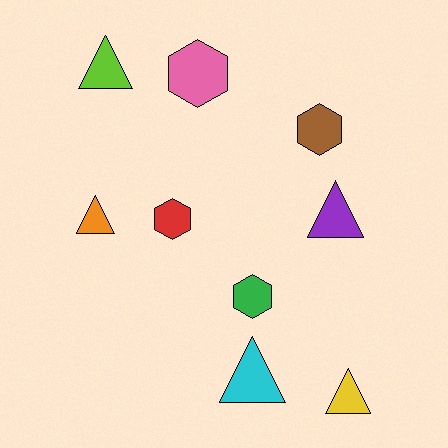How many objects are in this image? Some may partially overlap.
There are 9 objects.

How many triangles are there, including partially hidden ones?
There are 5 triangles.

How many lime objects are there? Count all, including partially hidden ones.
There is 1 lime object.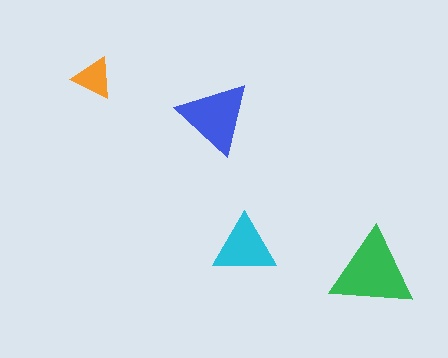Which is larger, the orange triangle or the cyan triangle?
The cyan one.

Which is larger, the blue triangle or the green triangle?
The green one.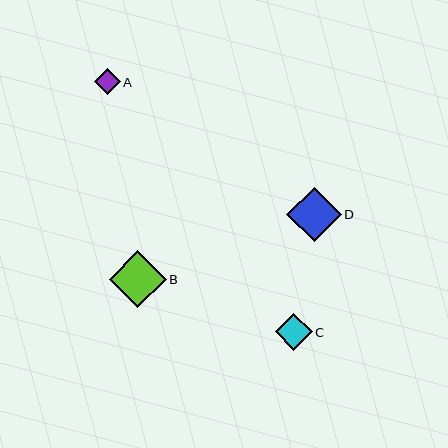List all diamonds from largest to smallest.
From largest to smallest: B, D, C, A.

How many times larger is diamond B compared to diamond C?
Diamond B is approximately 1.6 times the size of diamond C.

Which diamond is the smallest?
Diamond A is the smallest with a size of approximately 26 pixels.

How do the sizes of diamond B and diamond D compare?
Diamond B and diamond D are approximately the same size.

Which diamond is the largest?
Diamond B is the largest with a size of approximately 57 pixels.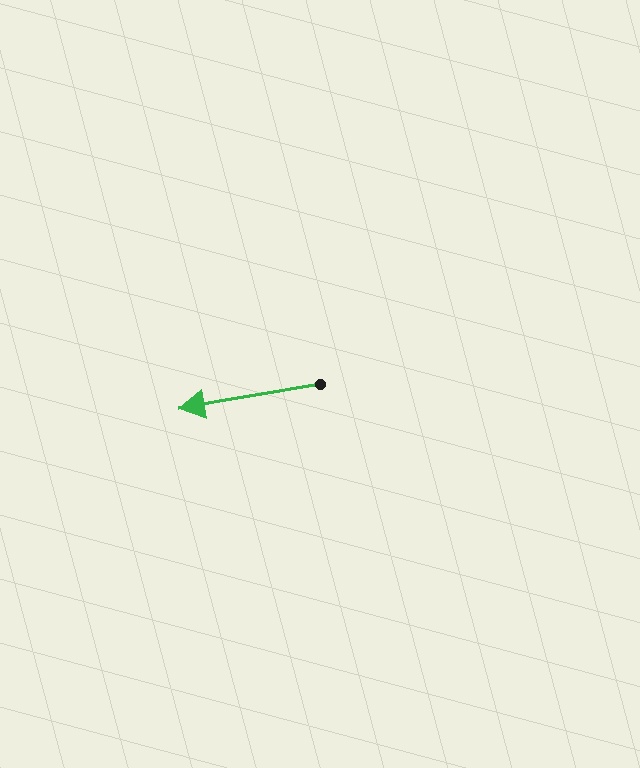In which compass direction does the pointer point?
West.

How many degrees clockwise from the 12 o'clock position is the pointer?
Approximately 260 degrees.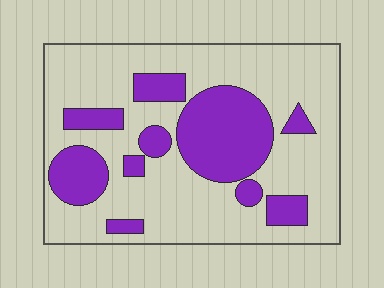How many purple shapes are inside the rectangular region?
10.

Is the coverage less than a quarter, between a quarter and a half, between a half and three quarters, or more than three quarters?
Between a quarter and a half.